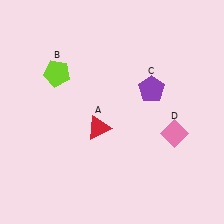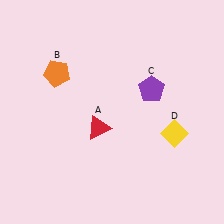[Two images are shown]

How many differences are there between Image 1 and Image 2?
There are 2 differences between the two images.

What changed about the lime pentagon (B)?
In Image 1, B is lime. In Image 2, it changed to orange.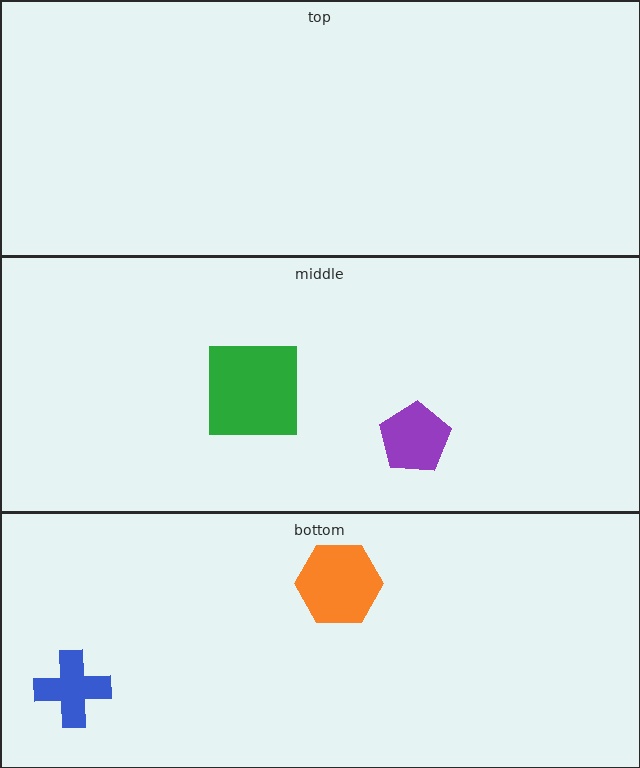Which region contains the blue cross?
The bottom region.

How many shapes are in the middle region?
2.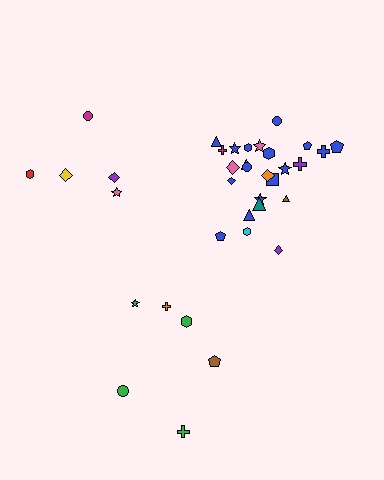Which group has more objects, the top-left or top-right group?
The top-right group.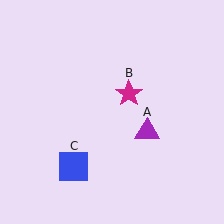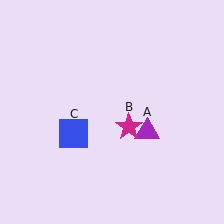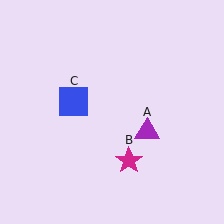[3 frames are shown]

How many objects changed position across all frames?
2 objects changed position: magenta star (object B), blue square (object C).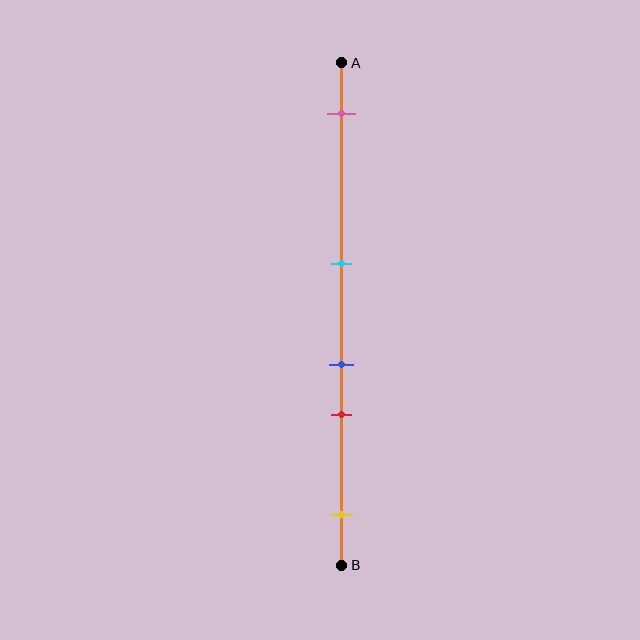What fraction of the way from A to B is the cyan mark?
The cyan mark is approximately 40% (0.4) of the way from A to B.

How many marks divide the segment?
There are 5 marks dividing the segment.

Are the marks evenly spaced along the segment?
No, the marks are not evenly spaced.